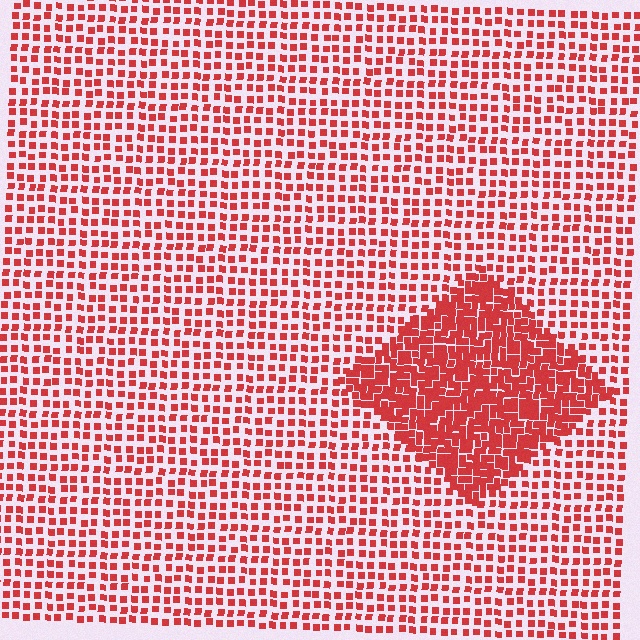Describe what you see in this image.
The image contains small red elements arranged at two different densities. A diamond-shaped region is visible where the elements are more densely packed than the surrounding area.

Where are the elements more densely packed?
The elements are more densely packed inside the diamond boundary.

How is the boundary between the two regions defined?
The boundary is defined by a change in element density (approximately 2.2x ratio). All elements are the same color, size, and shape.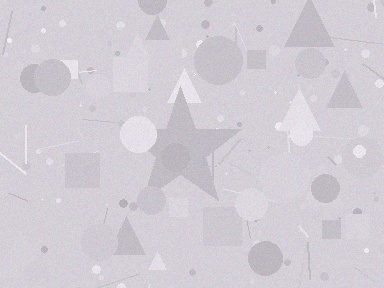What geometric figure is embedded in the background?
A star is embedded in the background.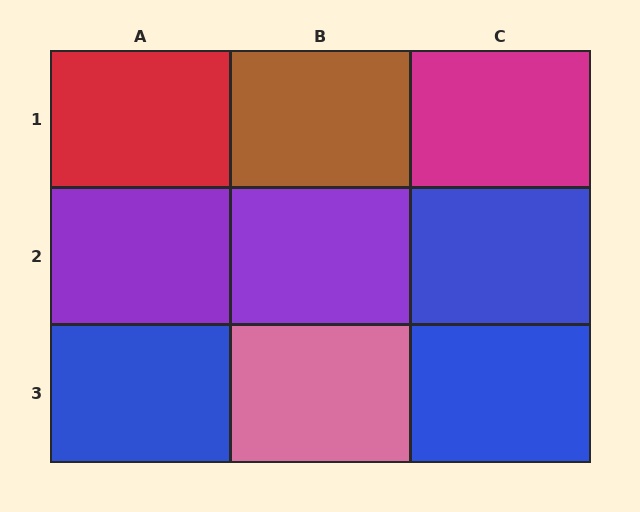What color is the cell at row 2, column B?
Purple.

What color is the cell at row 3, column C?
Blue.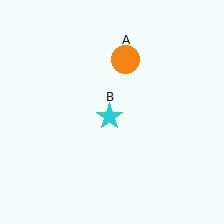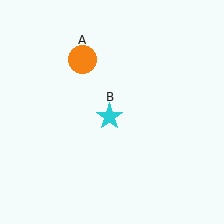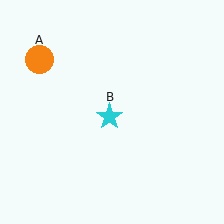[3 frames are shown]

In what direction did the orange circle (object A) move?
The orange circle (object A) moved left.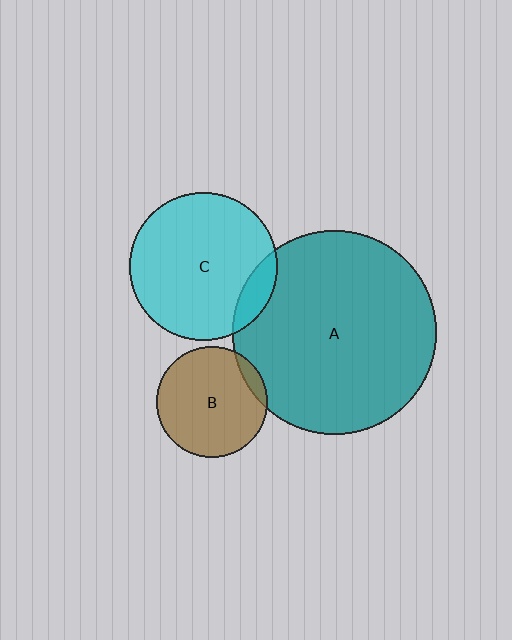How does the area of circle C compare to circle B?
Approximately 1.8 times.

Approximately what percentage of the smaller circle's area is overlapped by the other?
Approximately 10%.